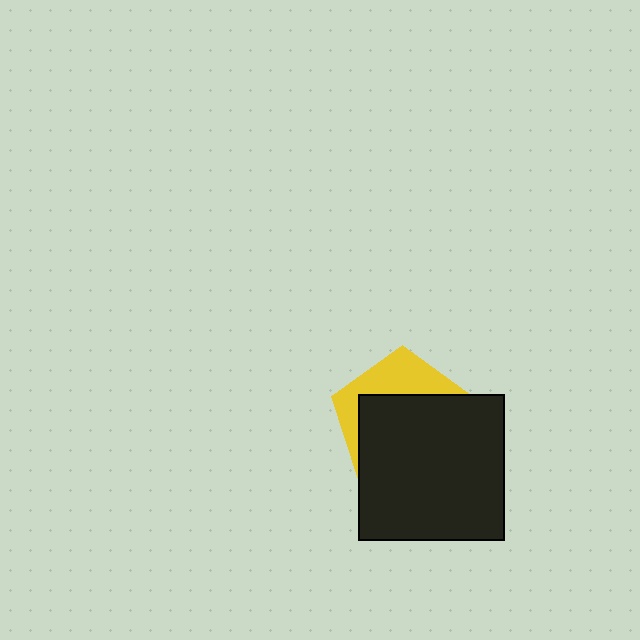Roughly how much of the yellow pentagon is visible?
A small part of it is visible (roughly 33%).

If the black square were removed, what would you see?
You would see the complete yellow pentagon.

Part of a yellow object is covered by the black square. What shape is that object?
It is a pentagon.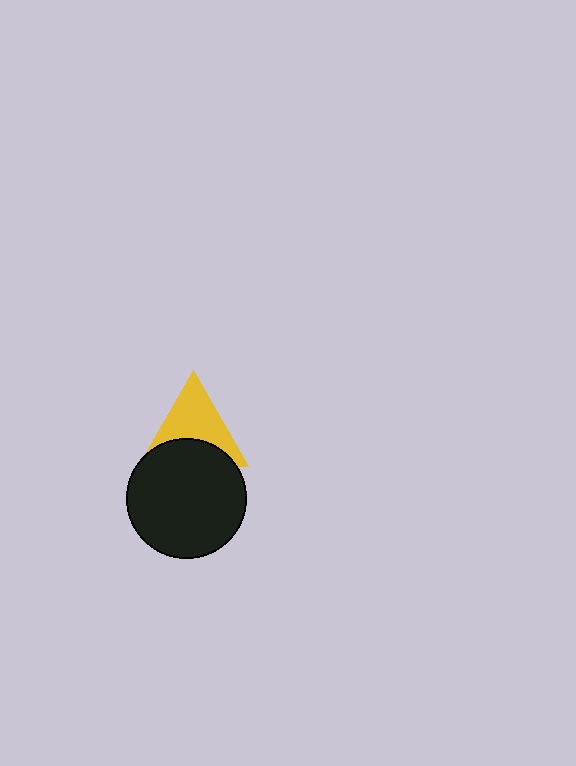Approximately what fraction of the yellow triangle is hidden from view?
Roughly 39% of the yellow triangle is hidden behind the black circle.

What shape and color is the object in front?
The object in front is a black circle.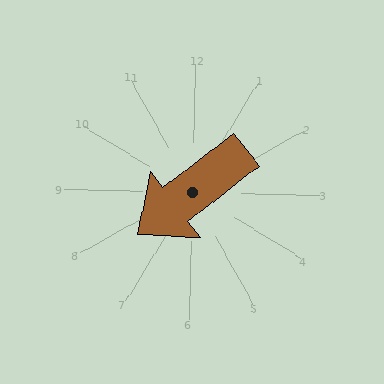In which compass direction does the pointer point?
Southwest.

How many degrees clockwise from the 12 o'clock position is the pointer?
Approximately 231 degrees.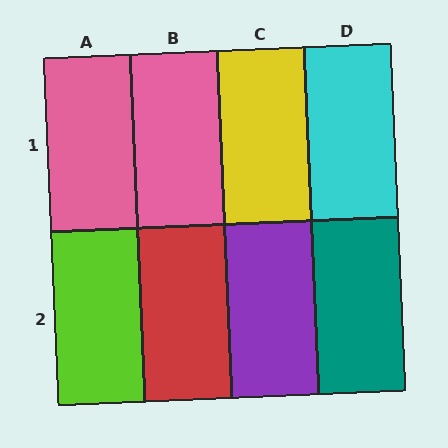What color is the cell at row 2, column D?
Teal.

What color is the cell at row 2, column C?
Purple.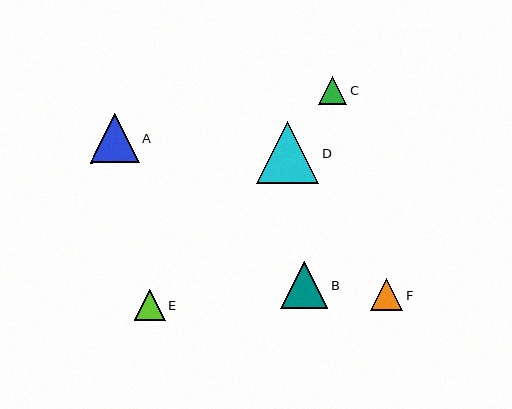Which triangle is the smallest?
Triangle C is the smallest with a size of approximately 28 pixels.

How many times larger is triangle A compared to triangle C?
Triangle A is approximately 1.7 times the size of triangle C.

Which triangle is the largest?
Triangle D is the largest with a size of approximately 62 pixels.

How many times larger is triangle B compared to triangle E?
Triangle B is approximately 1.5 times the size of triangle E.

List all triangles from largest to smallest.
From largest to smallest: D, A, B, F, E, C.